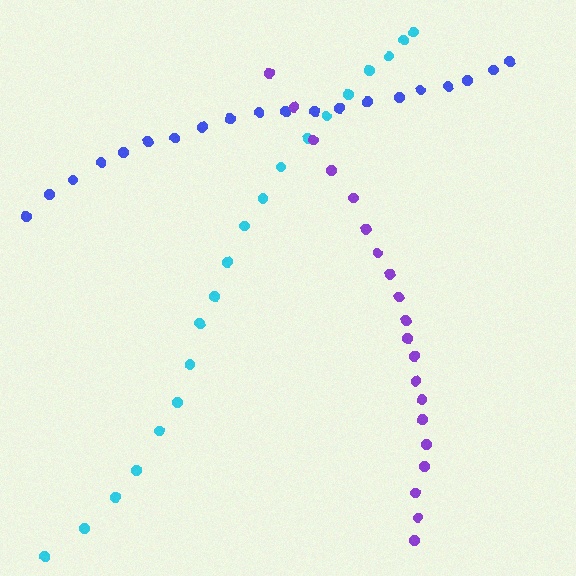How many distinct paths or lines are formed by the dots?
There are 3 distinct paths.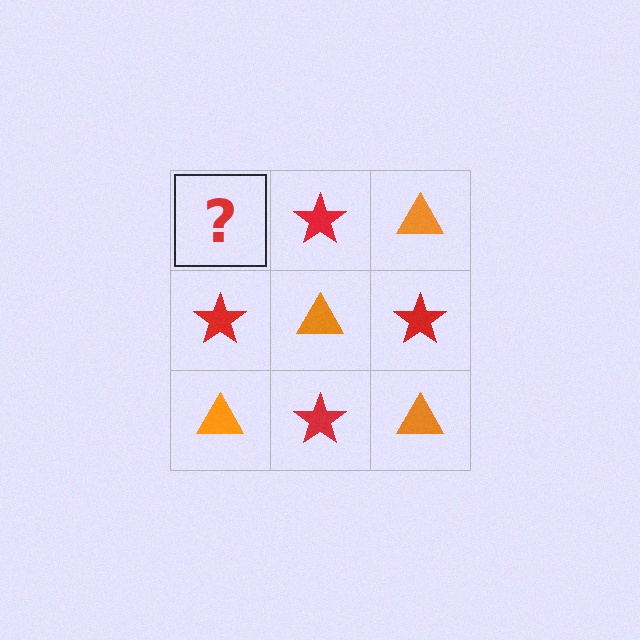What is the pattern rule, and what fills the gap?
The rule is that it alternates orange triangle and red star in a checkerboard pattern. The gap should be filled with an orange triangle.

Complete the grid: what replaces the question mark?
The question mark should be replaced with an orange triangle.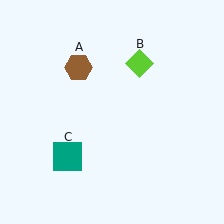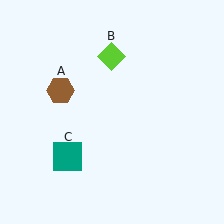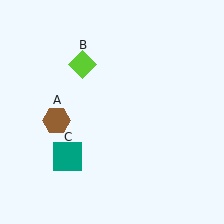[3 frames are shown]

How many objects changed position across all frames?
2 objects changed position: brown hexagon (object A), lime diamond (object B).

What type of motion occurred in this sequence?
The brown hexagon (object A), lime diamond (object B) rotated counterclockwise around the center of the scene.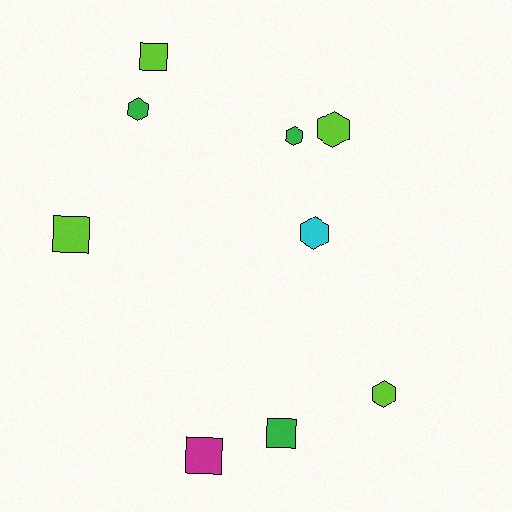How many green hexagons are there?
There are 2 green hexagons.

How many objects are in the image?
There are 9 objects.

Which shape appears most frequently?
Hexagon, with 5 objects.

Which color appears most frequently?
Lime, with 4 objects.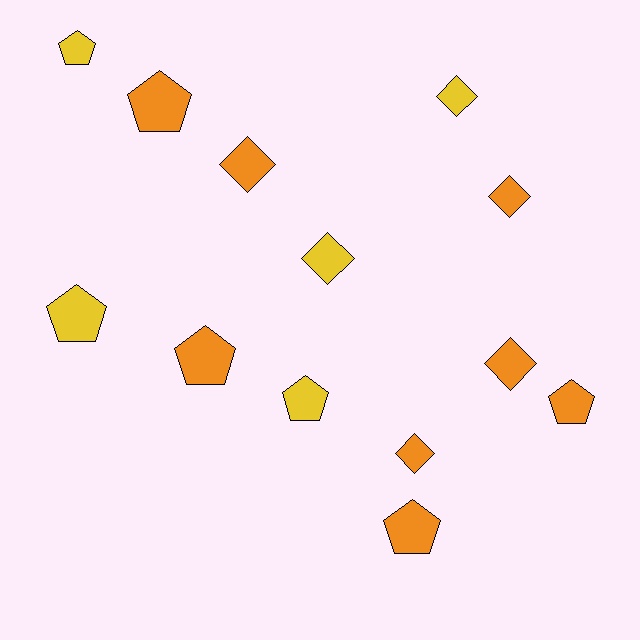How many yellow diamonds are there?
There are 2 yellow diamonds.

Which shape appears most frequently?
Pentagon, with 7 objects.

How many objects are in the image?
There are 13 objects.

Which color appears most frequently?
Orange, with 8 objects.